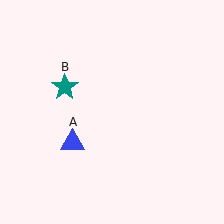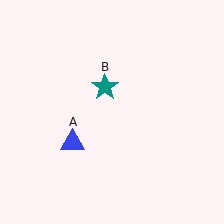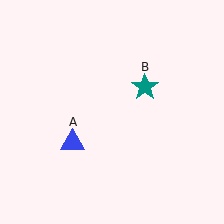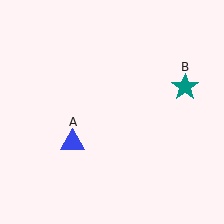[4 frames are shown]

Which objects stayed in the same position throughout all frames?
Blue triangle (object A) remained stationary.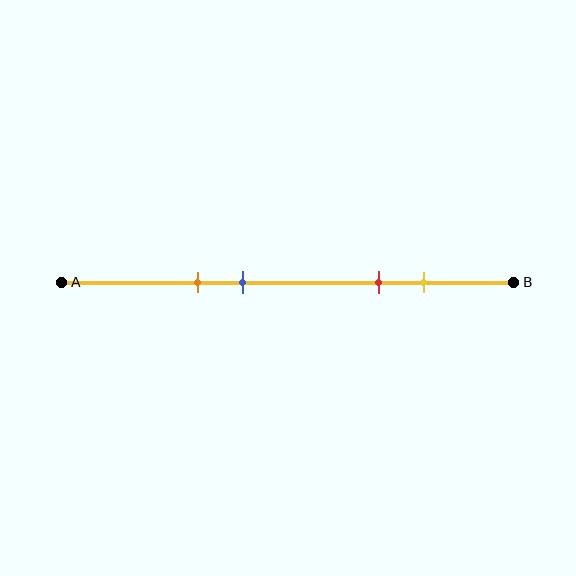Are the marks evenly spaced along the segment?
No, the marks are not evenly spaced.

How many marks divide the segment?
There are 4 marks dividing the segment.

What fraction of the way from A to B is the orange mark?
The orange mark is approximately 30% (0.3) of the way from A to B.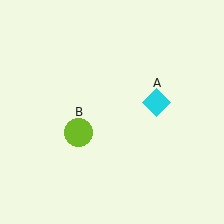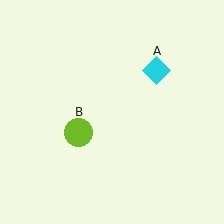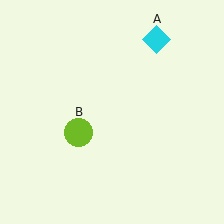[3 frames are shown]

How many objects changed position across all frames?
1 object changed position: cyan diamond (object A).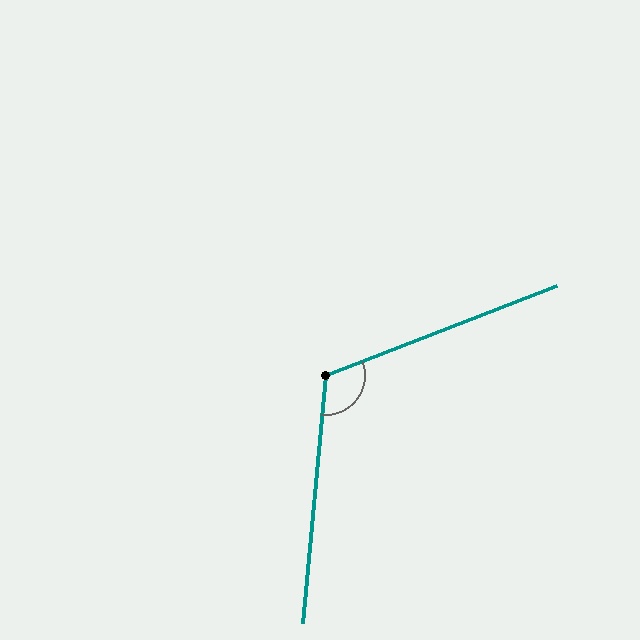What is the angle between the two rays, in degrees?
Approximately 116 degrees.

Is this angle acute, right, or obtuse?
It is obtuse.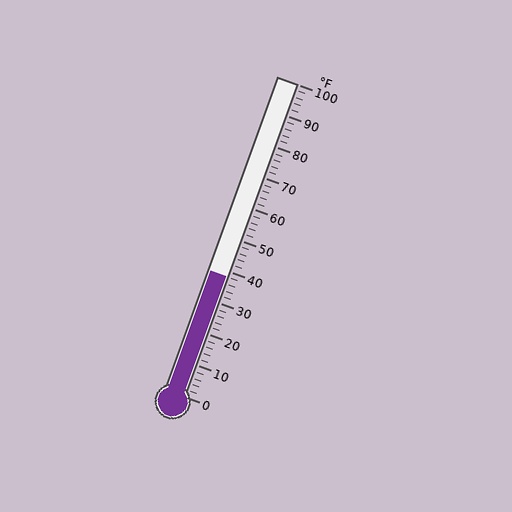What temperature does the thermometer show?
The thermometer shows approximately 38°F.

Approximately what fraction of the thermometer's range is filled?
The thermometer is filled to approximately 40% of its range.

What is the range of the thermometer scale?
The thermometer scale ranges from 0°F to 100°F.